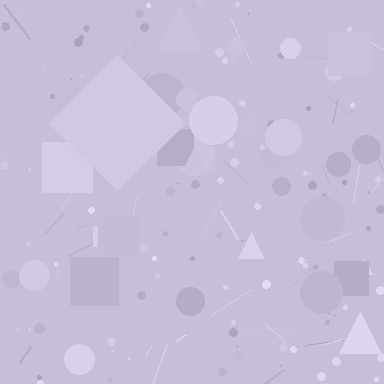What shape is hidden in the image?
A diamond is hidden in the image.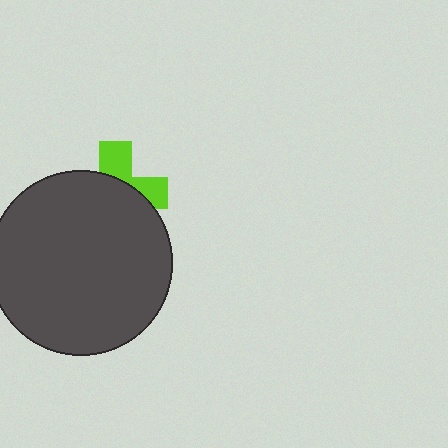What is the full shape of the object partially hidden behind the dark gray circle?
The partially hidden object is a lime cross.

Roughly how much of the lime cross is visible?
A small part of it is visible (roughly 35%).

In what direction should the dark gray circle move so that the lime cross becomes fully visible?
The dark gray circle should move down. That is the shortest direction to clear the overlap and leave the lime cross fully visible.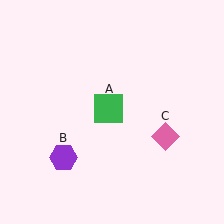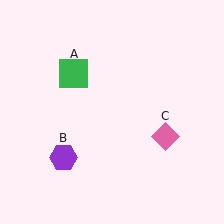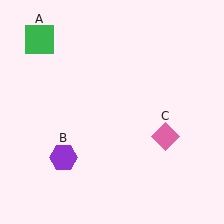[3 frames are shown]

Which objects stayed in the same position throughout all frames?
Purple hexagon (object B) and pink diamond (object C) remained stationary.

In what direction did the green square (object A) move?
The green square (object A) moved up and to the left.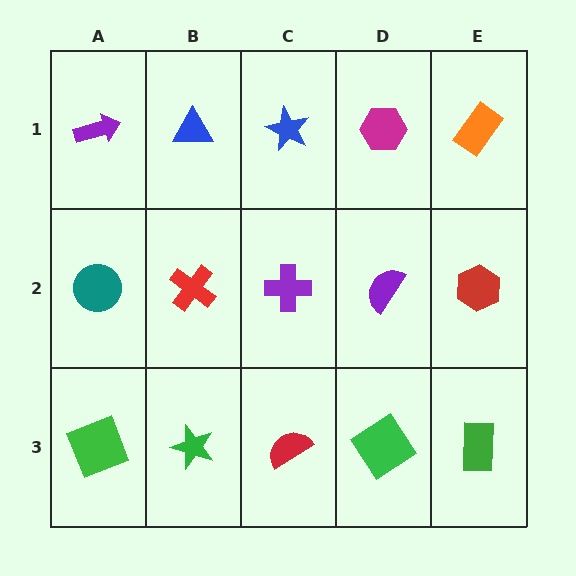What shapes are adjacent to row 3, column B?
A red cross (row 2, column B), a green square (row 3, column A), a red semicircle (row 3, column C).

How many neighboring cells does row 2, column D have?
4.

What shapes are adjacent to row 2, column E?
An orange rectangle (row 1, column E), a green rectangle (row 3, column E), a purple semicircle (row 2, column D).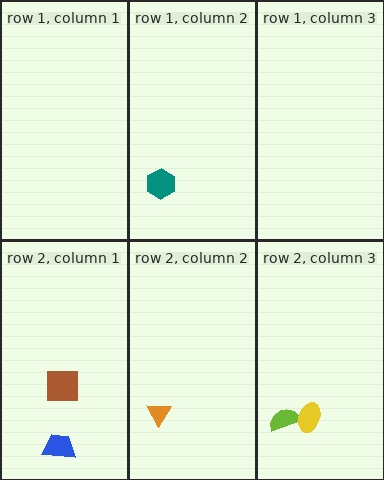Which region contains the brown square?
The row 2, column 1 region.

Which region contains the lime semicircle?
The row 2, column 3 region.